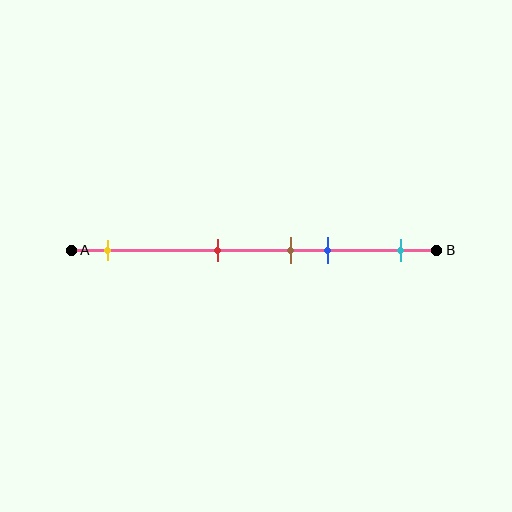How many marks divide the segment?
There are 5 marks dividing the segment.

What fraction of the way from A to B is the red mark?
The red mark is approximately 40% (0.4) of the way from A to B.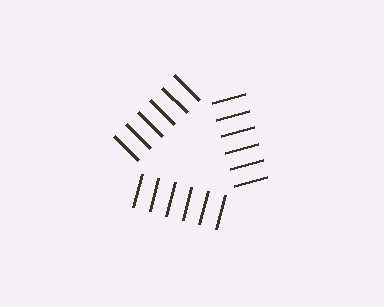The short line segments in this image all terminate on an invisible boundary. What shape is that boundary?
An illusory triangle — the line segments terminate on its edges but no continuous stroke is drawn.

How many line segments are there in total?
18 — 6 along each of the 3 edges.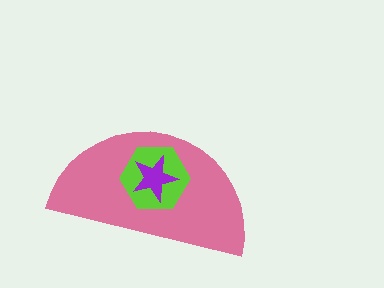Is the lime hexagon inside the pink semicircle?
Yes.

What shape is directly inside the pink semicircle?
The lime hexagon.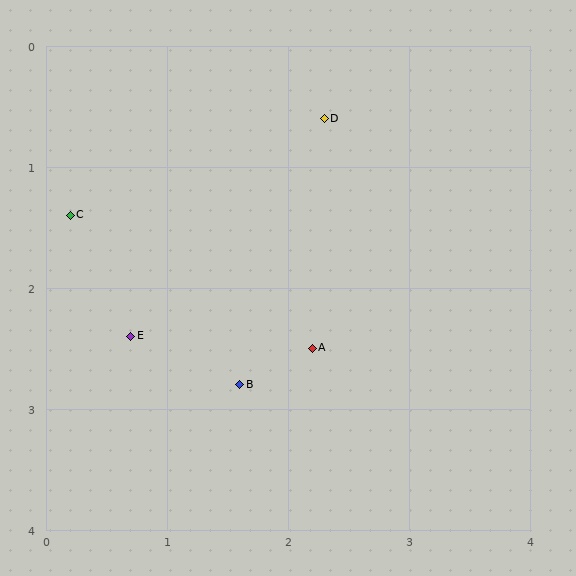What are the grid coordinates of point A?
Point A is at approximately (2.2, 2.5).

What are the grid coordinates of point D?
Point D is at approximately (2.3, 0.6).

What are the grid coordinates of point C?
Point C is at approximately (0.2, 1.4).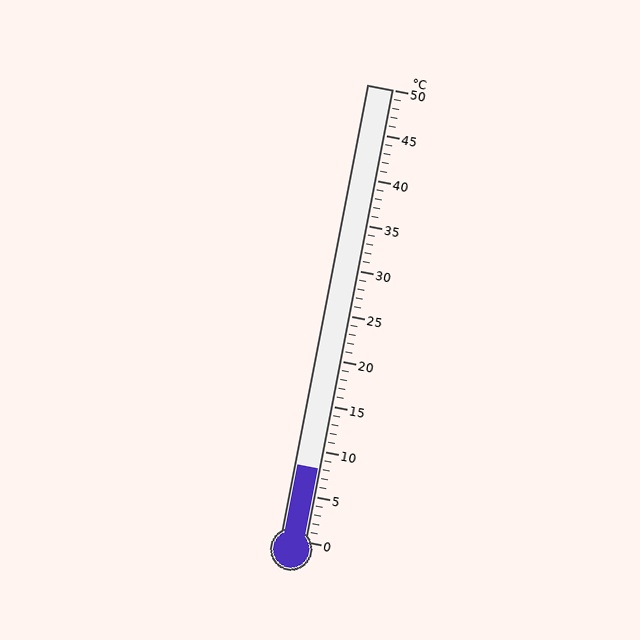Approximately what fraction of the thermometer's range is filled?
The thermometer is filled to approximately 15% of its range.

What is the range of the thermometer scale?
The thermometer scale ranges from 0°C to 50°C.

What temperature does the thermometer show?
The thermometer shows approximately 8°C.